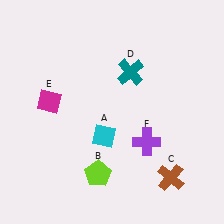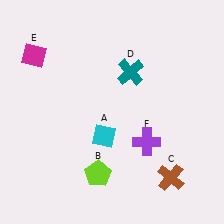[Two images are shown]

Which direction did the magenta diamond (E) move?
The magenta diamond (E) moved up.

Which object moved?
The magenta diamond (E) moved up.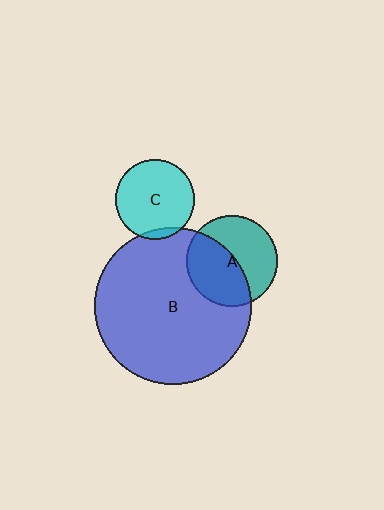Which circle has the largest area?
Circle B (blue).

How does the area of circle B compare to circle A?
Approximately 3.0 times.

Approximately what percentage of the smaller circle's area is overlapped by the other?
Approximately 5%.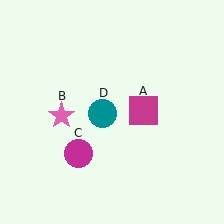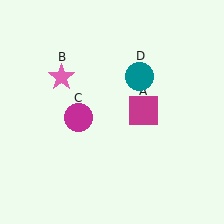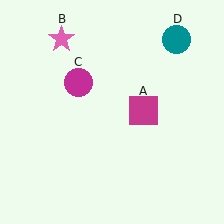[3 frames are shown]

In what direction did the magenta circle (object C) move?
The magenta circle (object C) moved up.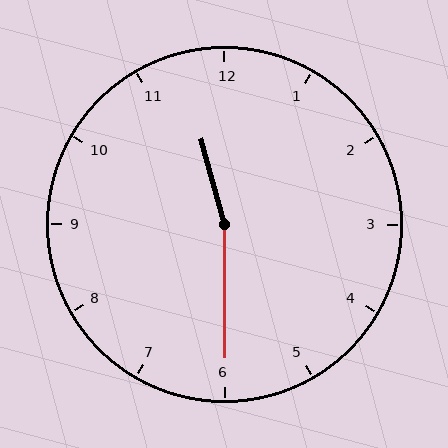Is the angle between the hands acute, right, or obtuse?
It is obtuse.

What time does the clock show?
11:30.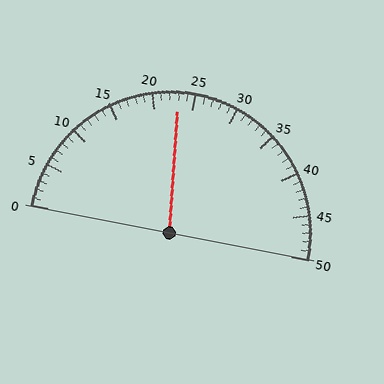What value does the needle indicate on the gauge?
The needle indicates approximately 23.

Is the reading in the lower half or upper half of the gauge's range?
The reading is in the lower half of the range (0 to 50).